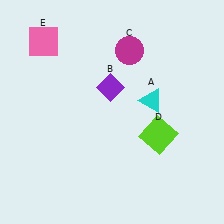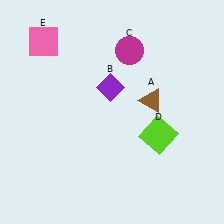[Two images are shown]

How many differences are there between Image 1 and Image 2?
There is 1 difference between the two images.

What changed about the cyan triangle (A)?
In Image 1, A is cyan. In Image 2, it changed to brown.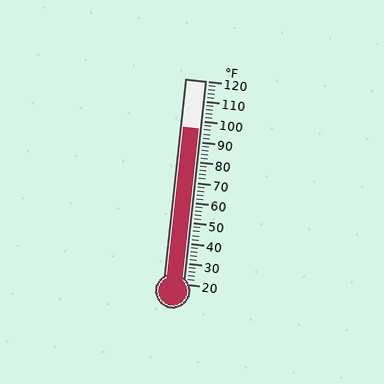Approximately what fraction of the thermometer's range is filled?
The thermometer is filled to approximately 75% of its range.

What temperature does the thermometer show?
The thermometer shows approximately 96°F.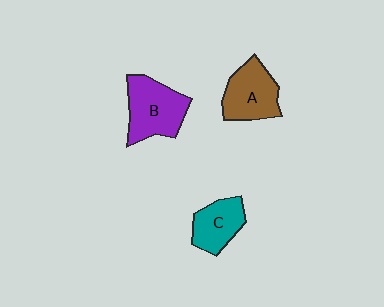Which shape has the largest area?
Shape B (purple).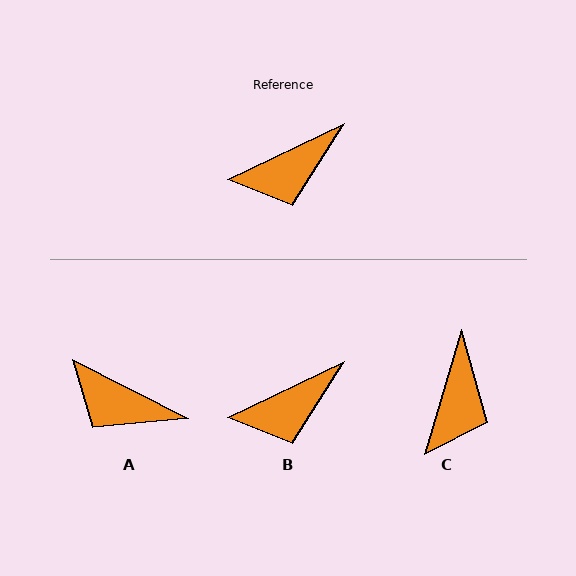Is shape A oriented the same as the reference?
No, it is off by about 52 degrees.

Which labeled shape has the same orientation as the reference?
B.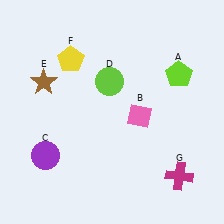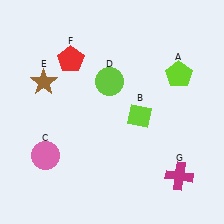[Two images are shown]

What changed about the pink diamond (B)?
In Image 1, B is pink. In Image 2, it changed to lime.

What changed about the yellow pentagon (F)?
In Image 1, F is yellow. In Image 2, it changed to red.